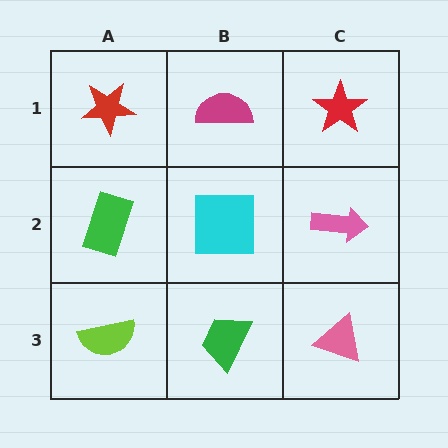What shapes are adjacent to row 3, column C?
A pink arrow (row 2, column C), a green trapezoid (row 3, column B).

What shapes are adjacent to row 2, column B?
A magenta semicircle (row 1, column B), a green trapezoid (row 3, column B), a green rectangle (row 2, column A), a pink arrow (row 2, column C).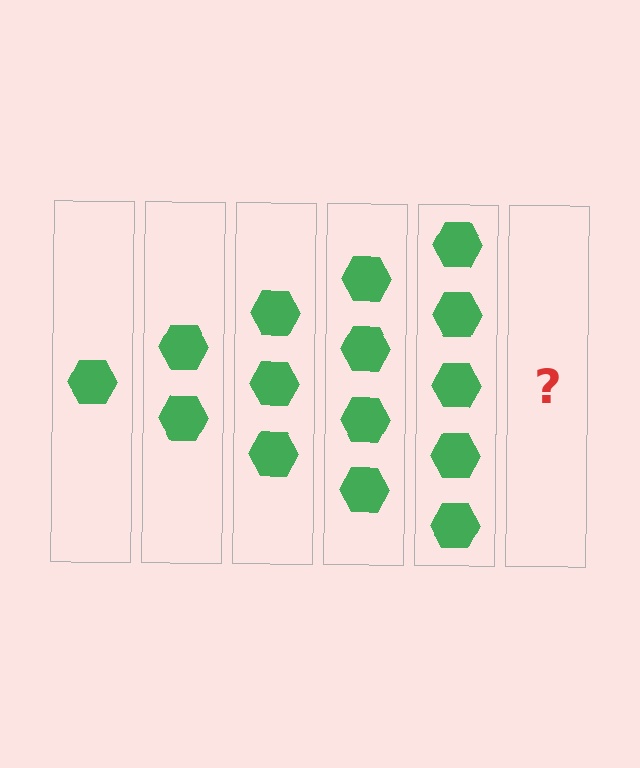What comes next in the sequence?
The next element should be 6 hexagons.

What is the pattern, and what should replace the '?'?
The pattern is that each step adds one more hexagon. The '?' should be 6 hexagons.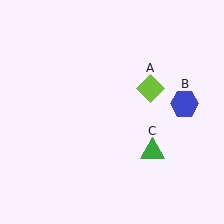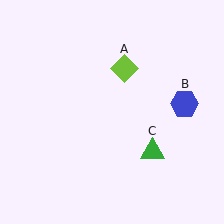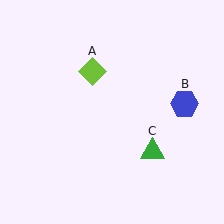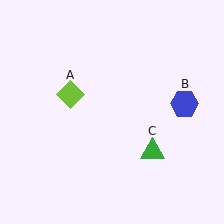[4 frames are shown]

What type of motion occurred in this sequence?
The lime diamond (object A) rotated counterclockwise around the center of the scene.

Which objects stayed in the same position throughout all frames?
Blue hexagon (object B) and green triangle (object C) remained stationary.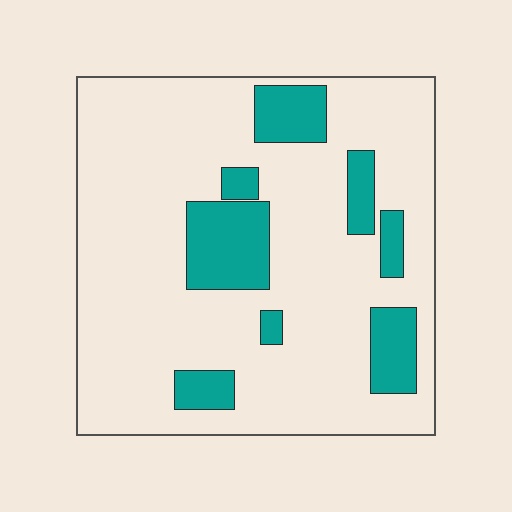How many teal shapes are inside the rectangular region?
8.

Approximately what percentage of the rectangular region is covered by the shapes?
Approximately 20%.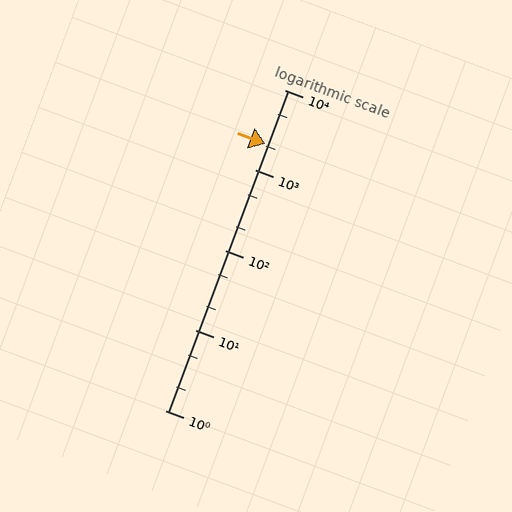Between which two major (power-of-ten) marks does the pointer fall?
The pointer is between 1000 and 10000.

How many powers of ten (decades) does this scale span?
The scale spans 4 decades, from 1 to 10000.